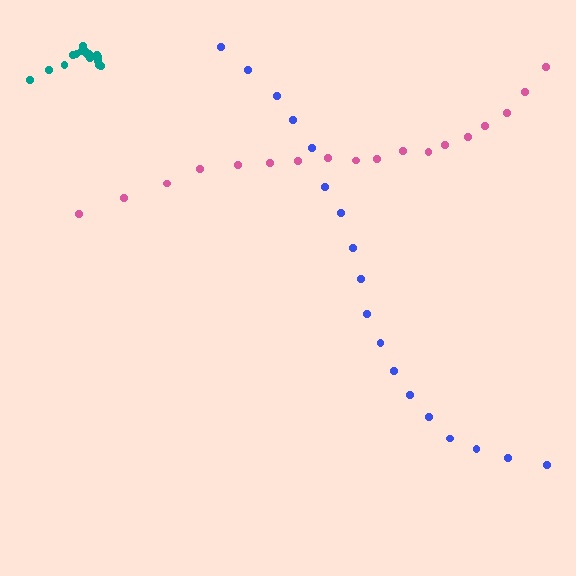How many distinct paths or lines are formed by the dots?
There are 3 distinct paths.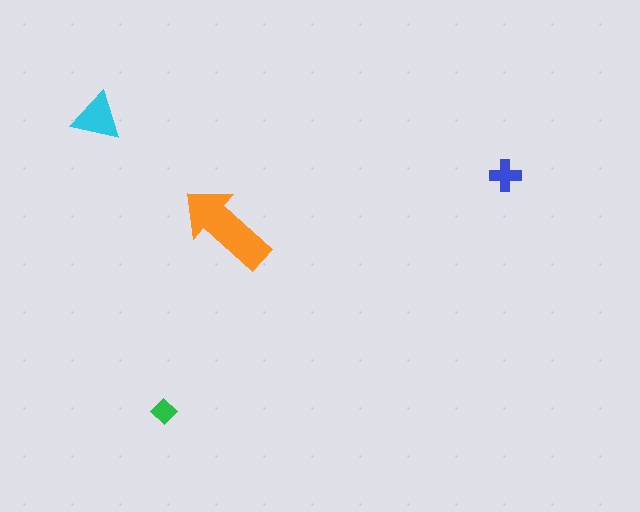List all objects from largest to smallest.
The orange arrow, the cyan triangle, the blue cross, the green diamond.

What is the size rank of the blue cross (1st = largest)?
3rd.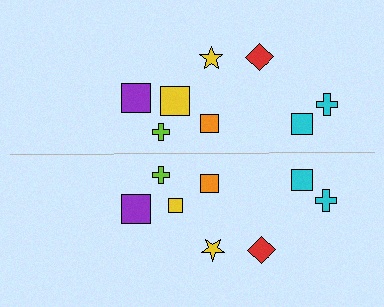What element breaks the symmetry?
The yellow square on the bottom side has a different size than its mirror counterpart.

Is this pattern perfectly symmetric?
No, the pattern is not perfectly symmetric. The yellow square on the bottom side has a different size than its mirror counterpart.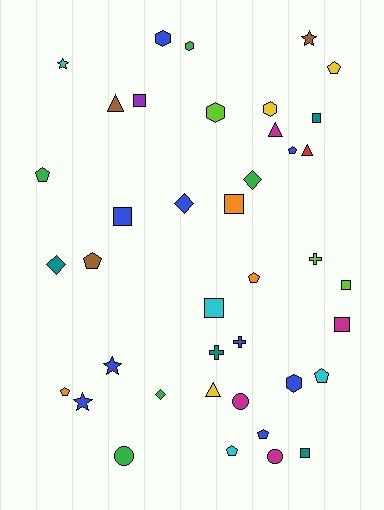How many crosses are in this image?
There are 3 crosses.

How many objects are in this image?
There are 40 objects.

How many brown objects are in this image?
There are 3 brown objects.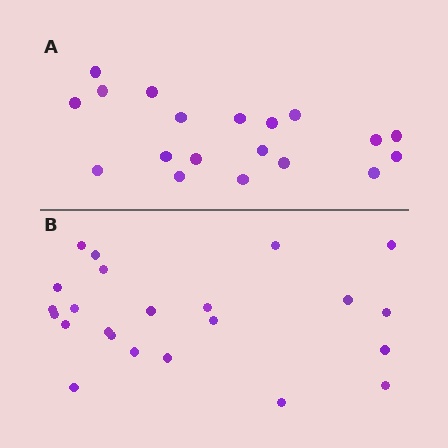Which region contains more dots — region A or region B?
Region B (the bottom region) has more dots.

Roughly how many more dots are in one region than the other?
Region B has about 4 more dots than region A.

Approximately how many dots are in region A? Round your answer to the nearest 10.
About 20 dots. (The exact count is 19, which rounds to 20.)